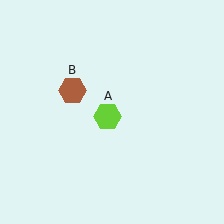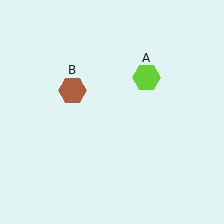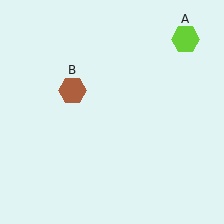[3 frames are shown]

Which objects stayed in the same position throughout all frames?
Brown hexagon (object B) remained stationary.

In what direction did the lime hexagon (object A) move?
The lime hexagon (object A) moved up and to the right.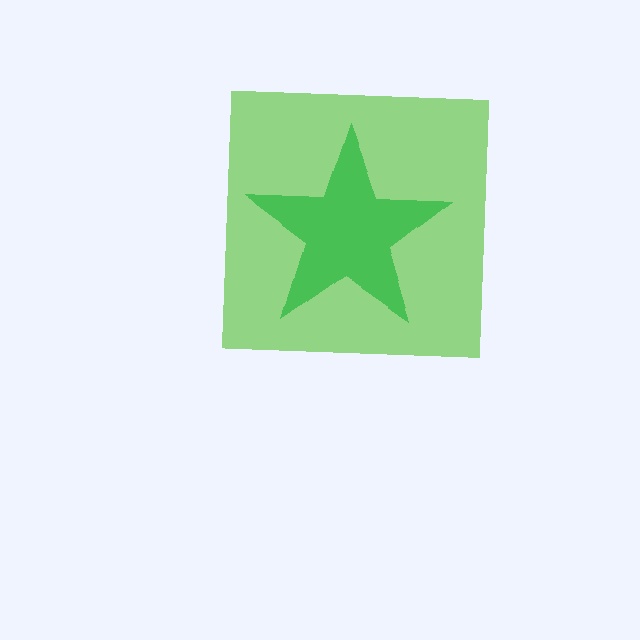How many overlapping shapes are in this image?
There are 2 overlapping shapes in the image.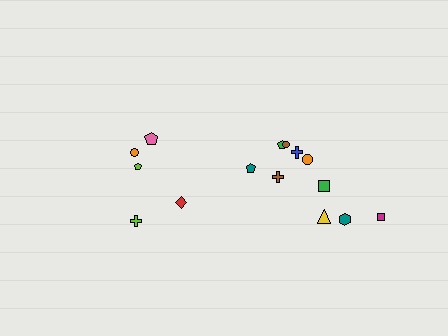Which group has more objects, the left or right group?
The right group.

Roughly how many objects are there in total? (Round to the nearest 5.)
Roughly 15 objects in total.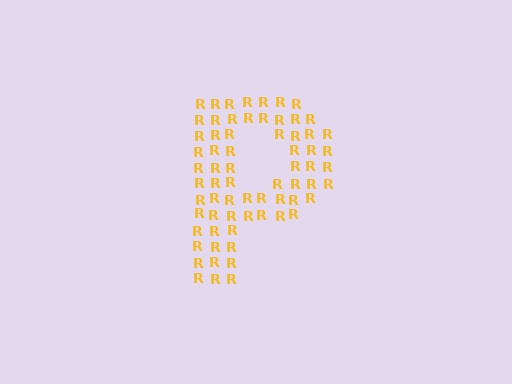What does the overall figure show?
The overall figure shows the letter P.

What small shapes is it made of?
It is made of small letter R's.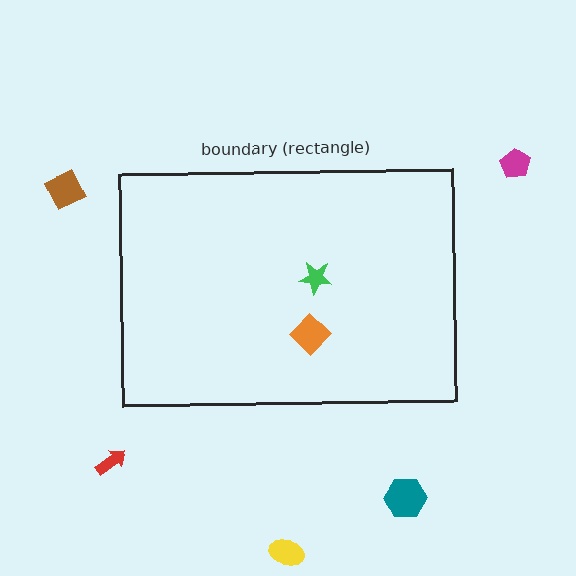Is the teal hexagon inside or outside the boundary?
Outside.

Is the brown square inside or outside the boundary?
Outside.